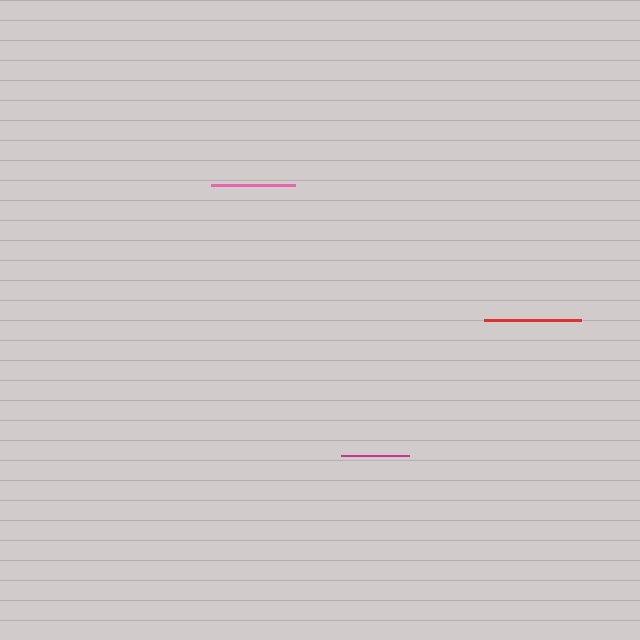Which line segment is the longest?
The red line is the longest at approximately 96 pixels.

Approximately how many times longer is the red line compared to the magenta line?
The red line is approximately 1.4 times the length of the magenta line.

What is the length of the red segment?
The red segment is approximately 96 pixels long.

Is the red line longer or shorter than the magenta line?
The red line is longer than the magenta line.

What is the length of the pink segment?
The pink segment is approximately 84 pixels long.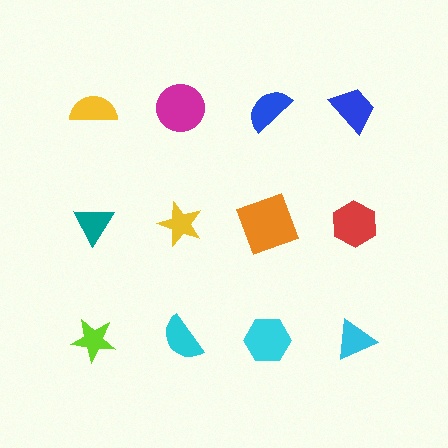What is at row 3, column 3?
A cyan hexagon.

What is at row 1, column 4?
A blue trapezoid.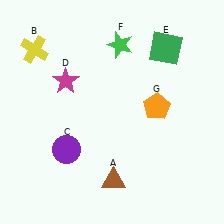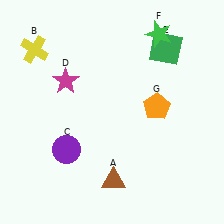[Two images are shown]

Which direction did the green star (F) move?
The green star (F) moved right.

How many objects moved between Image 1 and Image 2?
1 object moved between the two images.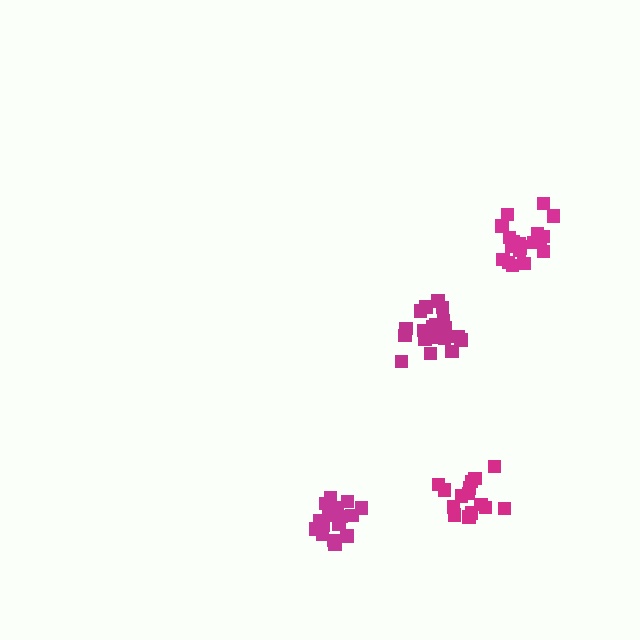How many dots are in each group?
Group 1: 16 dots, Group 2: 21 dots, Group 3: 19 dots, Group 4: 20 dots (76 total).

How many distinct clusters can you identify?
There are 4 distinct clusters.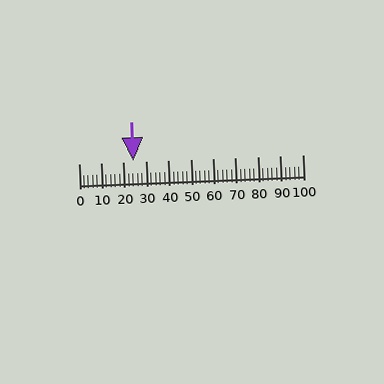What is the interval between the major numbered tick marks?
The major tick marks are spaced 10 units apart.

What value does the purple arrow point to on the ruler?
The purple arrow points to approximately 24.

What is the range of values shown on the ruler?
The ruler shows values from 0 to 100.